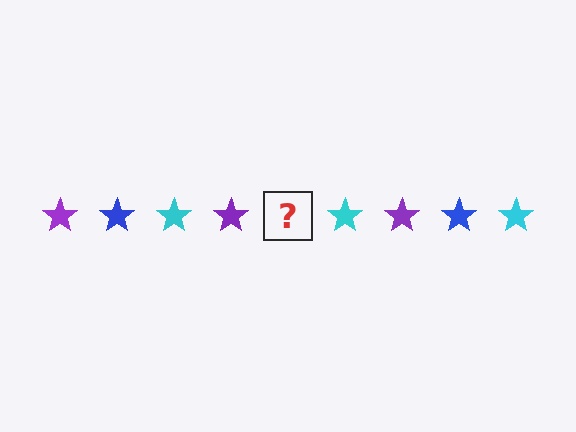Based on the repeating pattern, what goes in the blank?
The blank should be a blue star.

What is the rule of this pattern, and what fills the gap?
The rule is that the pattern cycles through purple, blue, cyan stars. The gap should be filled with a blue star.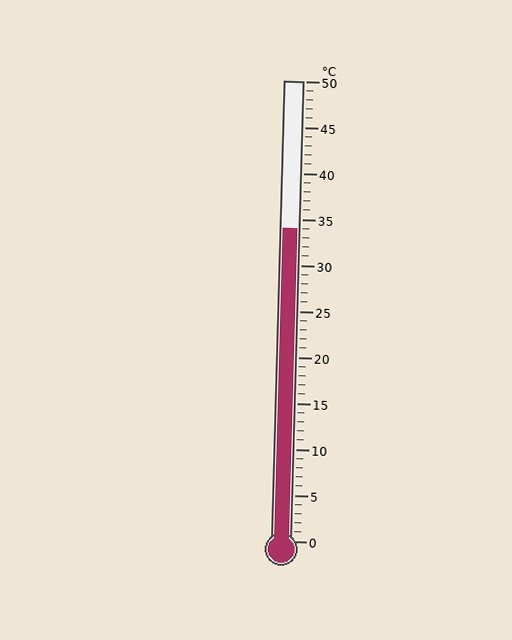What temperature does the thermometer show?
The thermometer shows approximately 34°C.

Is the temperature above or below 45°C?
The temperature is below 45°C.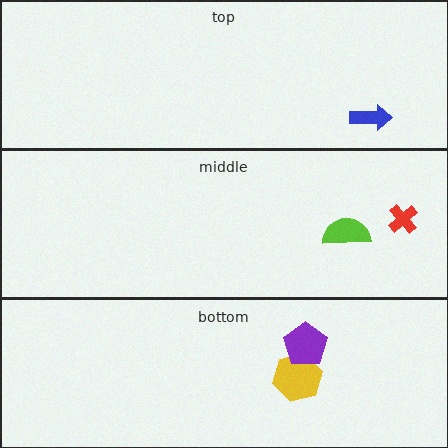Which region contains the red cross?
The middle region.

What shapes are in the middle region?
The red cross, the lime semicircle.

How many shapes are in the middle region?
2.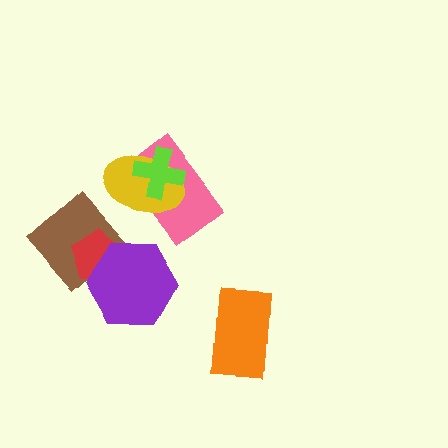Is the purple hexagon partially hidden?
No, no other shape covers it.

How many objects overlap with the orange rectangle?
0 objects overlap with the orange rectangle.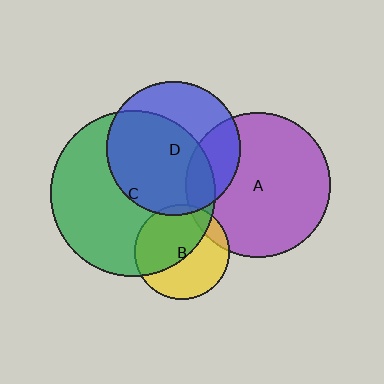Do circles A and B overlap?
Yes.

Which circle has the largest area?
Circle C (green).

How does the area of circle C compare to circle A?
Approximately 1.3 times.